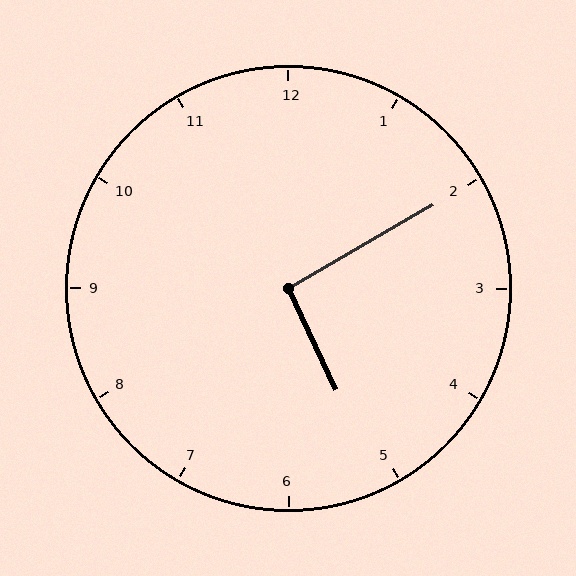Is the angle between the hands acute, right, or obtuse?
It is right.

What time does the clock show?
5:10.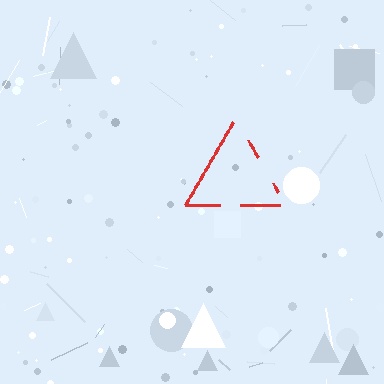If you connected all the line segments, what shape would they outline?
They would outline a triangle.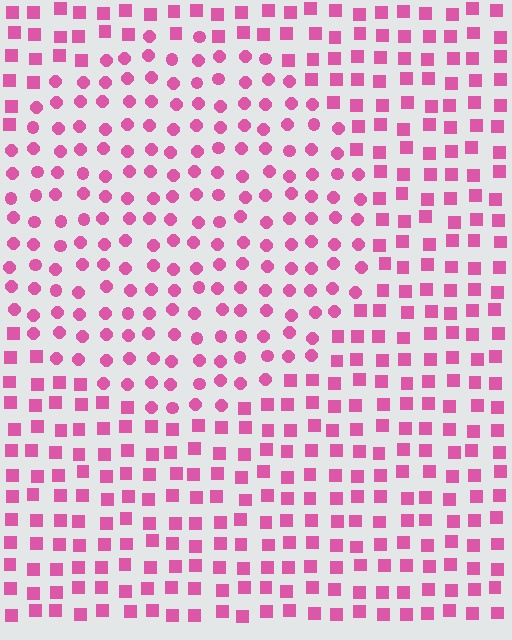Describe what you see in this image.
The image is filled with small pink elements arranged in a uniform grid. A circle-shaped region contains circles, while the surrounding area contains squares. The boundary is defined purely by the change in element shape.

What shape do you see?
I see a circle.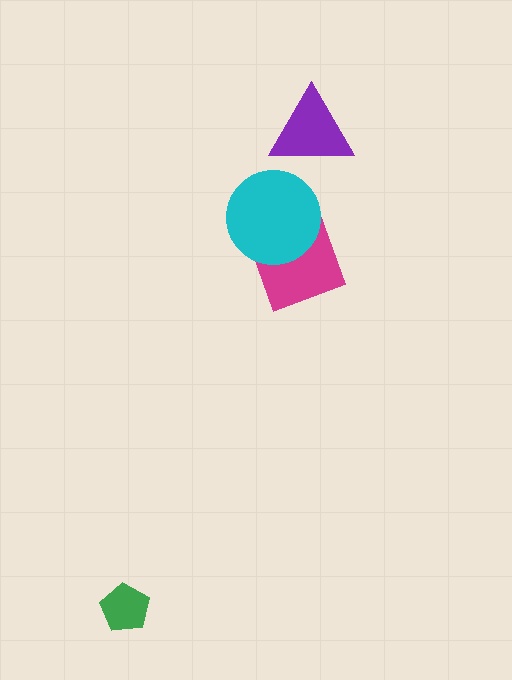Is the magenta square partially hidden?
Yes, it is partially covered by another shape.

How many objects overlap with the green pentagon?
0 objects overlap with the green pentagon.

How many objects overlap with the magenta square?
1 object overlaps with the magenta square.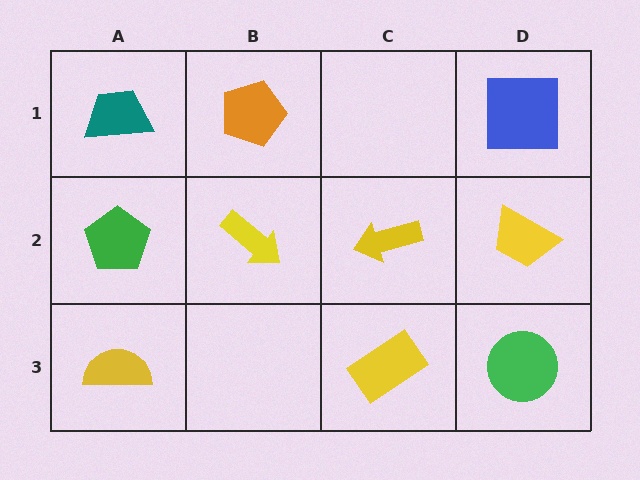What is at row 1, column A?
A teal trapezoid.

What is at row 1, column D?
A blue square.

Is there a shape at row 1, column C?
No, that cell is empty.